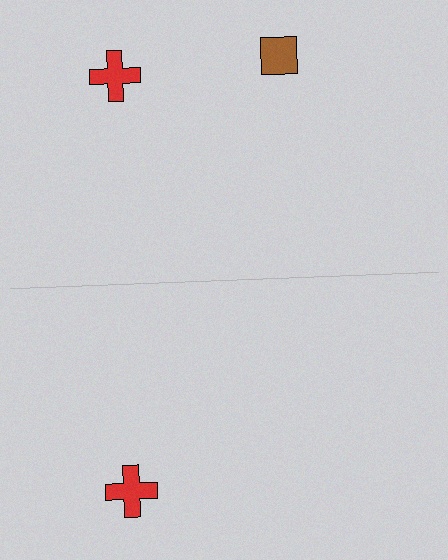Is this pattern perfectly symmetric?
No, the pattern is not perfectly symmetric. A brown square is missing from the bottom side.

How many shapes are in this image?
There are 3 shapes in this image.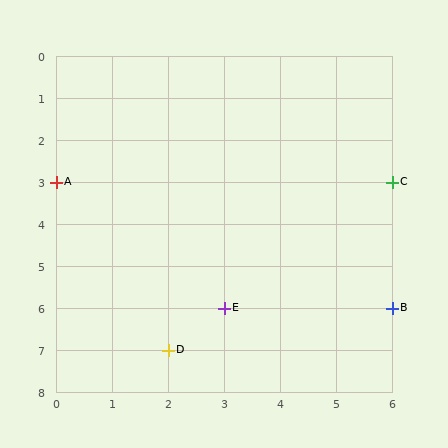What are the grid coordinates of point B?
Point B is at grid coordinates (6, 6).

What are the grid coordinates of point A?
Point A is at grid coordinates (0, 3).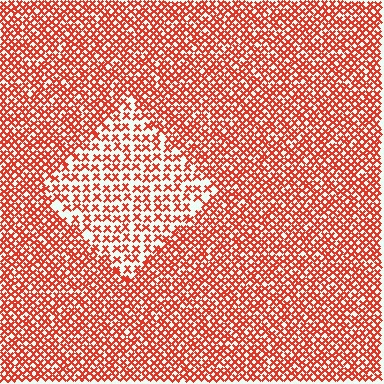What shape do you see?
I see a diamond.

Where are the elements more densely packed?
The elements are more densely packed outside the diamond boundary.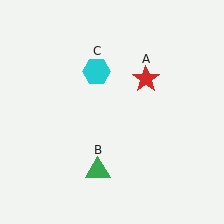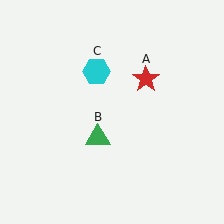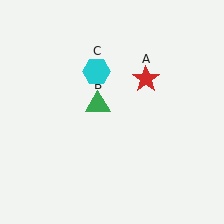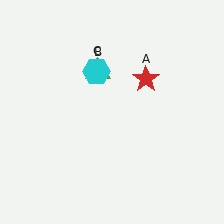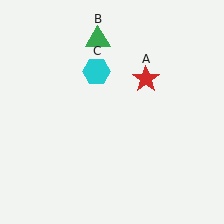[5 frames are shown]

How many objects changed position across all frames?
1 object changed position: green triangle (object B).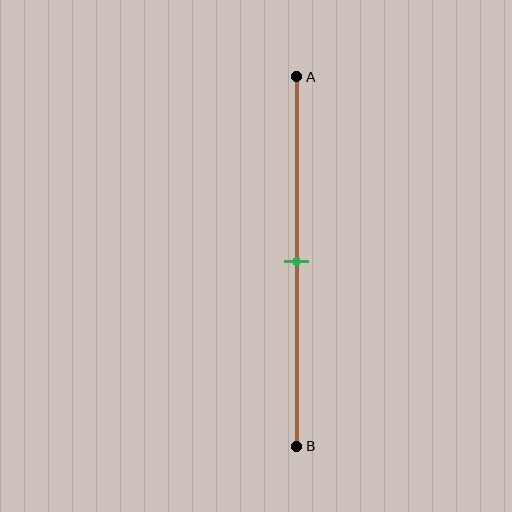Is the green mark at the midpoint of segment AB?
Yes, the mark is approximately at the midpoint.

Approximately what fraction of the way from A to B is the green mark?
The green mark is approximately 50% of the way from A to B.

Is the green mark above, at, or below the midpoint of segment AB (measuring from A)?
The green mark is approximately at the midpoint of segment AB.